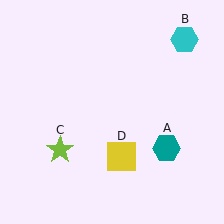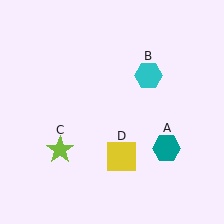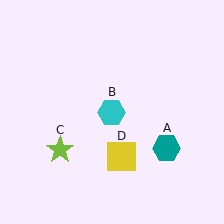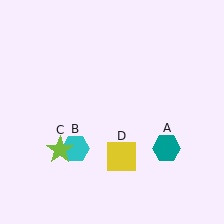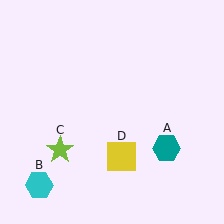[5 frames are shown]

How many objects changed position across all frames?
1 object changed position: cyan hexagon (object B).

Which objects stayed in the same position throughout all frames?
Teal hexagon (object A) and lime star (object C) and yellow square (object D) remained stationary.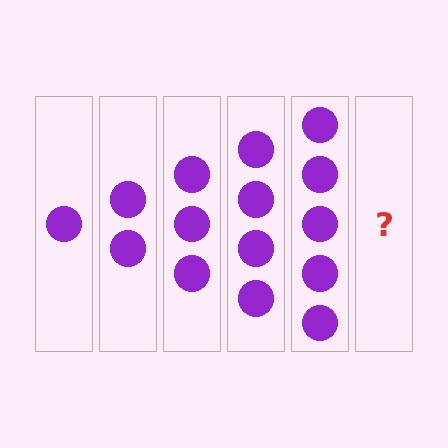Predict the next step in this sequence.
The next step is 6 circles.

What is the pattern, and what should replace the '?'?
The pattern is that each step adds one more circle. The '?' should be 6 circles.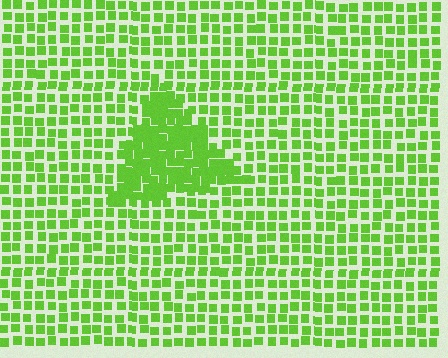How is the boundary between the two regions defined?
The boundary is defined by a change in element density (approximately 1.9x ratio). All elements are the same color, size, and shape.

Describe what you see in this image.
The image contains small lime elements arranged at two different densities. A triangle-shaped region is visible where the elements are more densely packed than the surrounding area.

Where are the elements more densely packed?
The elements are more densely packed inside the triangle boundary.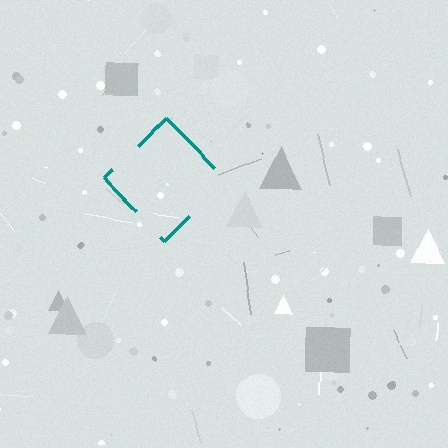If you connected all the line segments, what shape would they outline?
They would outline a diamond.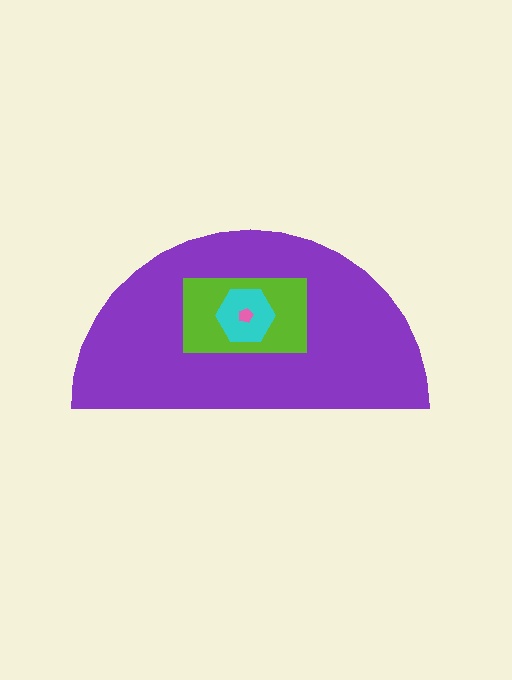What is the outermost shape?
The purple semicircle.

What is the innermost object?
The pink pentagon.